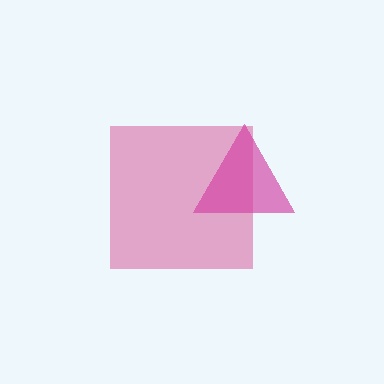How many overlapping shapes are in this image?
There are 2 overlapping shapes in the image.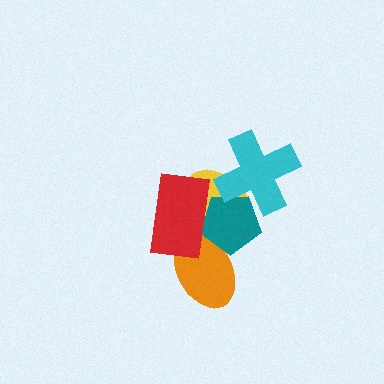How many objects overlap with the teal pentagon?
4 objects overlap with the teal pentagon.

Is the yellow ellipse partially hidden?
Yes, it is partially covered by another shape.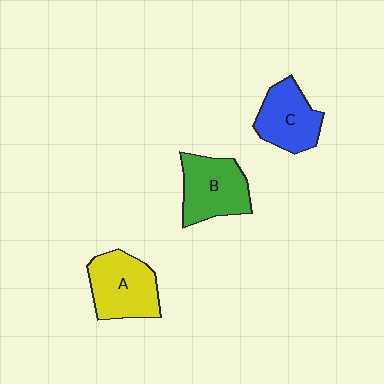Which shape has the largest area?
Shape A (yellow).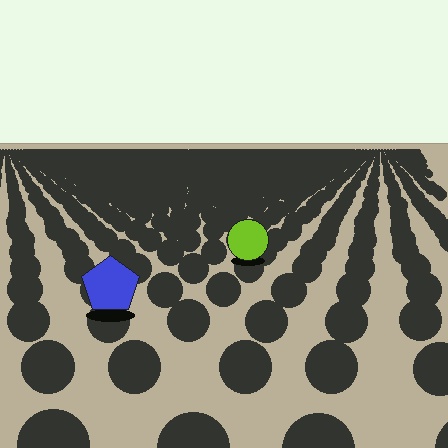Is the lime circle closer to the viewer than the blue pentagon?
No. The blue pentagon is closer — you can tell from the texture gradient: the ground texture is coarser near it.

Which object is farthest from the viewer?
The lime circle is farthest from the viewer. It appears smaller and the ground texture around it is denser.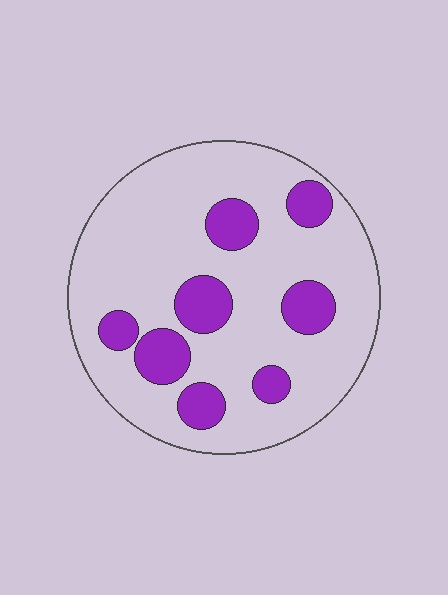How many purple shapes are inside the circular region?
8.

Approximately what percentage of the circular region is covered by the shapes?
Approximately 20%.